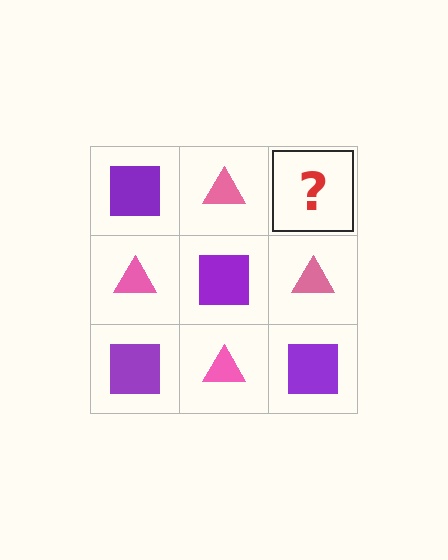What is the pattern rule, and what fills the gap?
The rule is that it alternates purple square and pink triangle in a checkerboard pattern. The gap should be filled with a purple square.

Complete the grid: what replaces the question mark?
The question mark should be replaced with a purple square.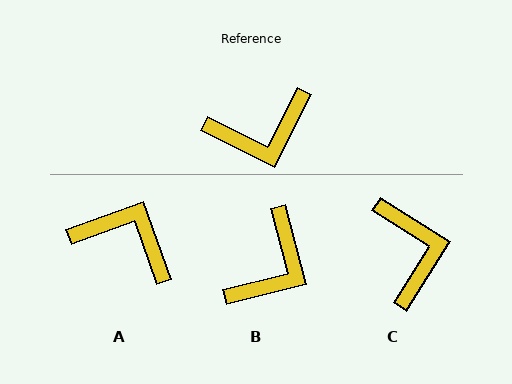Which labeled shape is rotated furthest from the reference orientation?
A, about 136 degrees away.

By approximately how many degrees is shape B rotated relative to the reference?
Approximately 41 degrees counter-clockwise.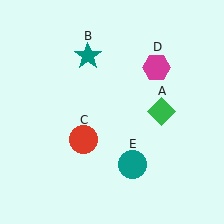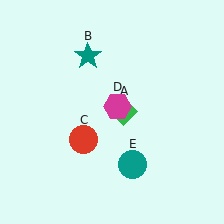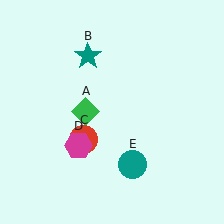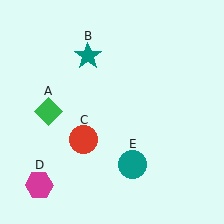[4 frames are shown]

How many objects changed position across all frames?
2 objects changed position: green diamond (object A), magenta hexagon (object D).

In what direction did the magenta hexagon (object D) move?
The magenta hexagon (object D) moved down and to the left.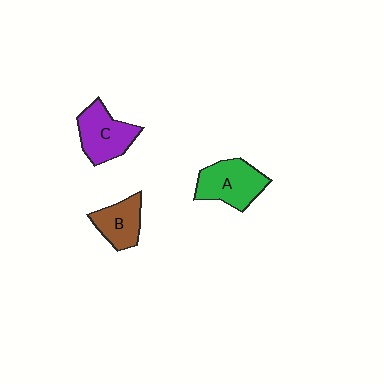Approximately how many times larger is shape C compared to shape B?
Approximately 1.3 times.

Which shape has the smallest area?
Shape B (brown).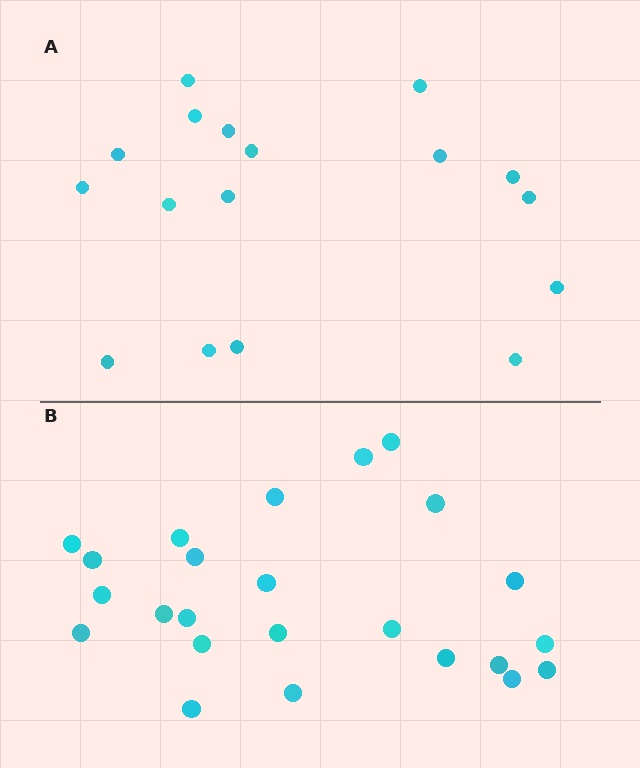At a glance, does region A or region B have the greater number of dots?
Region B (the bottom region) has more dots.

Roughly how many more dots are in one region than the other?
Region B has roughly 8 or so more dots than region A.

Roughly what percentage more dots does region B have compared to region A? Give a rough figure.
About 40% more.